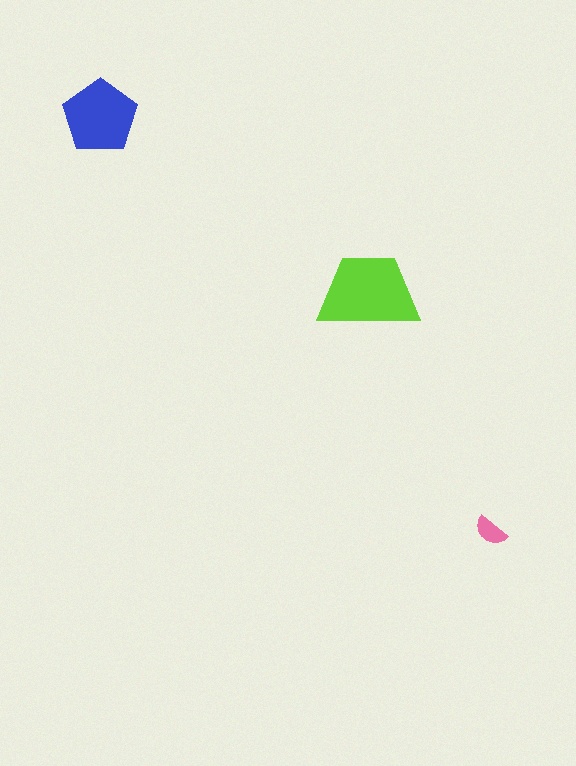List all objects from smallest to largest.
The pink semicircle, the blue pentagon, the lime trapezoid.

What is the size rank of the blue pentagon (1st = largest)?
2nd.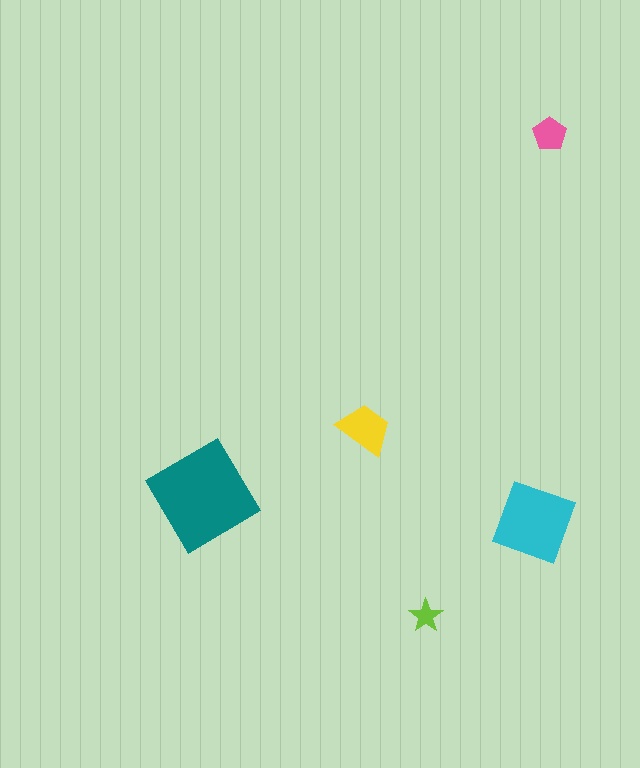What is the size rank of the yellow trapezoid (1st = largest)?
3rd.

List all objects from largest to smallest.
The teal diamond, the cyan diamond, the yellow trapezoid, the pink pentagon, the lime star.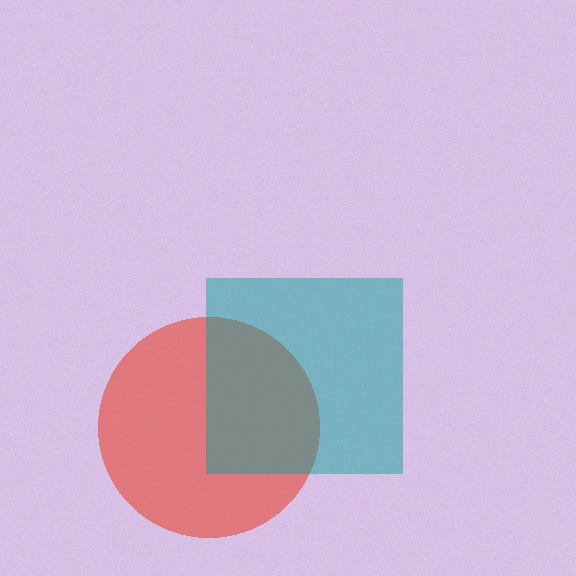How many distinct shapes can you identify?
There are 2 distinct shapes: a red circle, a teal square.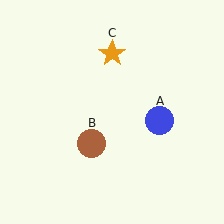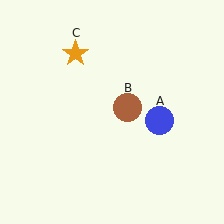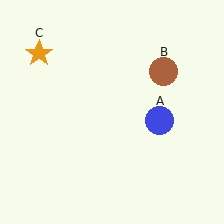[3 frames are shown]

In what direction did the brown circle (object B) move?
The brown circle (object B) moved up and to the right.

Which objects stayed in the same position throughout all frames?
Blue circle (object A) remained stationary.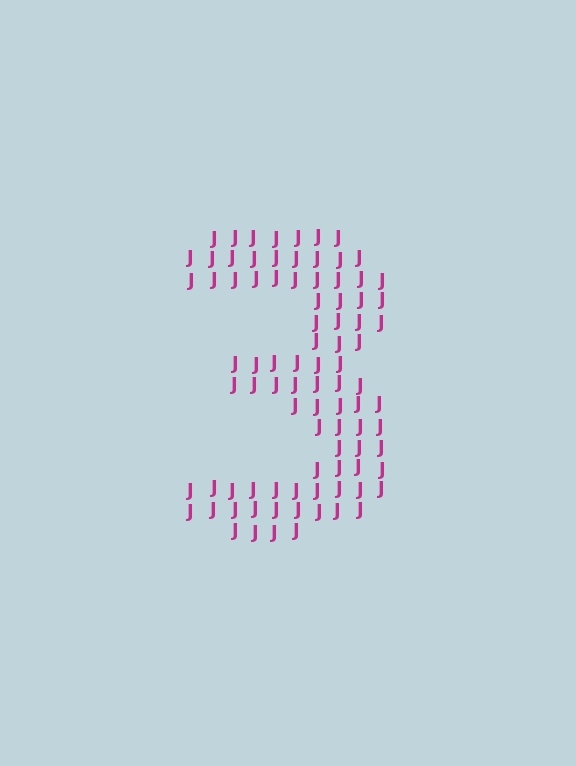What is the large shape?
The large shape is the digit 3.